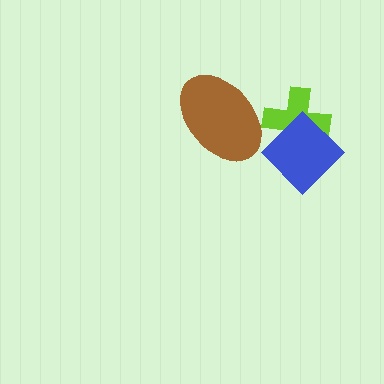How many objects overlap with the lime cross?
1 object overlaps with the lime cross.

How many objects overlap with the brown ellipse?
0 objects overlap with the brown ellipse.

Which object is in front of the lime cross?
The blue diamond is in front of the lime cross.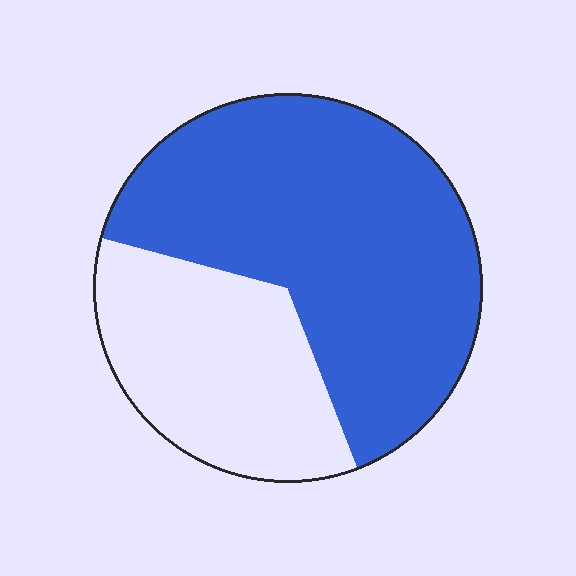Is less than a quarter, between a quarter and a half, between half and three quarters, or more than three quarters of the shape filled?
Between half and three quarters.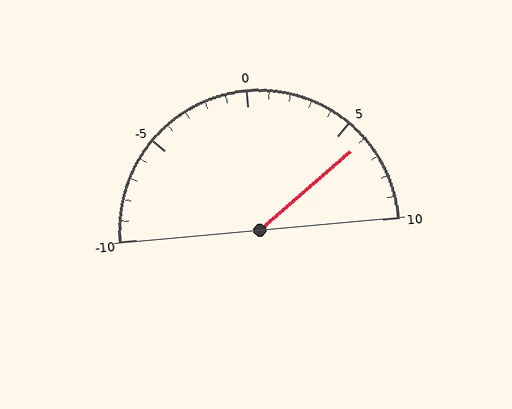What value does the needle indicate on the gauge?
The needle indicates approximately 6.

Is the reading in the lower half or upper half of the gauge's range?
The reading is in the upper half of the range (-10 to 10).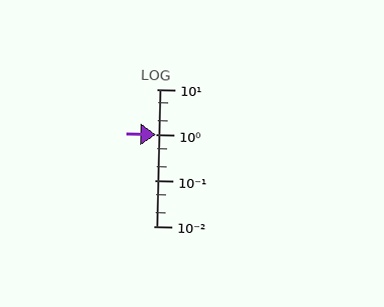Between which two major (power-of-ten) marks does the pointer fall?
The pointer is between 0.1 and 1.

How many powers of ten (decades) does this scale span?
The scale spans 3 decades, from 0.01 to 10.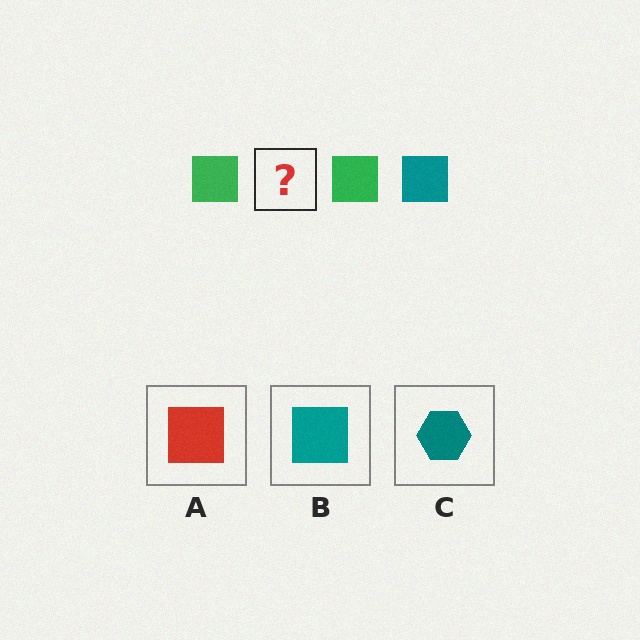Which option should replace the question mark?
Option B.